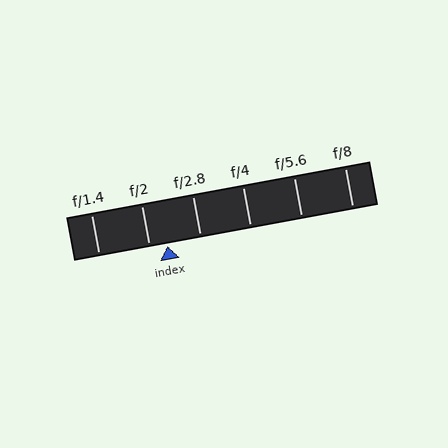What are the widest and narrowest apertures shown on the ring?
The widest aperture shown is f/1.4 and the narrowest is f/8.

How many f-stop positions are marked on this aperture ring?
There are 6 f-stop positions marked.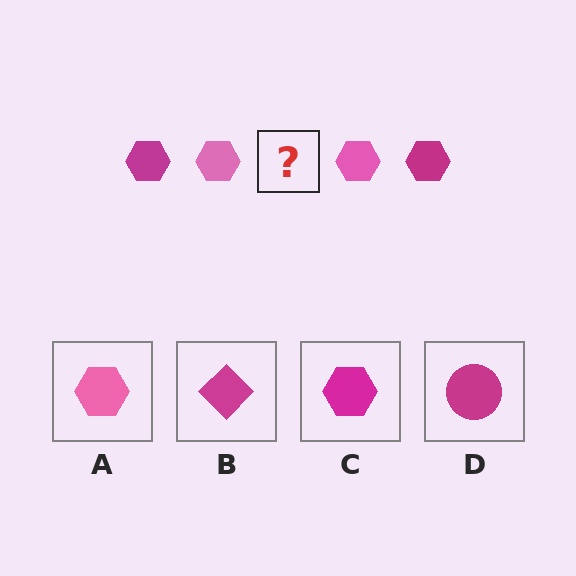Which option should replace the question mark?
Option C.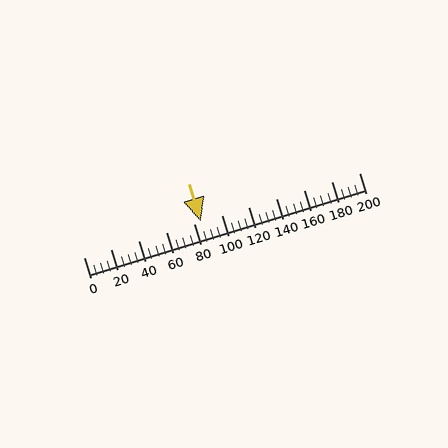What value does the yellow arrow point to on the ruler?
The yellow arrow points to approximately 85.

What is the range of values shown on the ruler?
The ruler shows values from 0 to 200.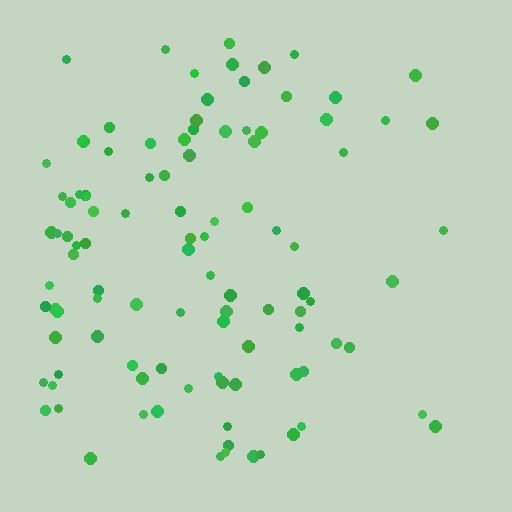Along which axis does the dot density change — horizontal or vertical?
Horizontal.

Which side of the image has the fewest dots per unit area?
The right.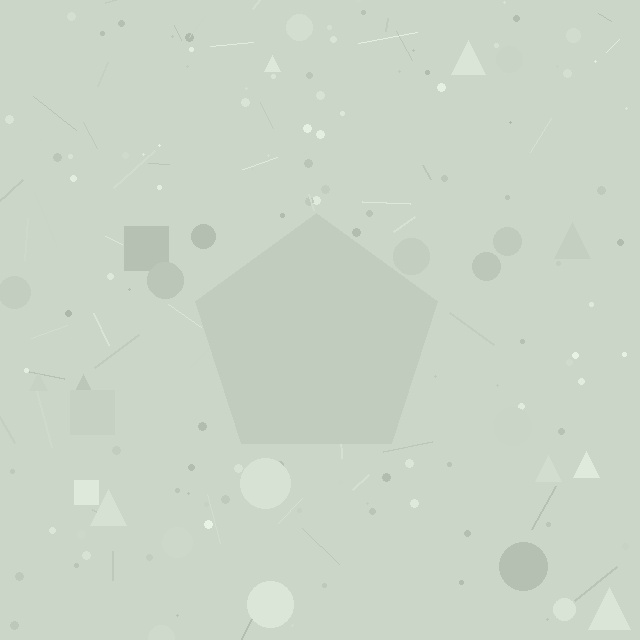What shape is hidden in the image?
A pentagon is hidden in the image.